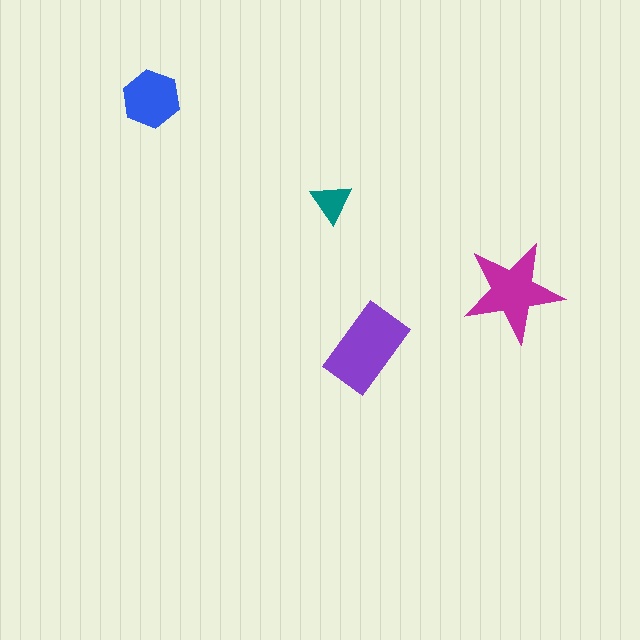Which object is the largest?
The purple rectangle.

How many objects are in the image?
There are 4 objects in the image.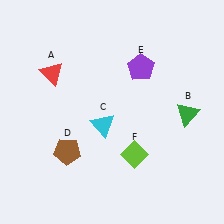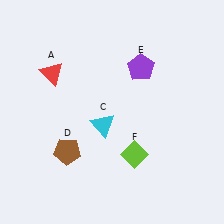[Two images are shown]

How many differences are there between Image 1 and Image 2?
There is 1 difference between the two images.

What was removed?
The green triangle (B) was removed in Image 2.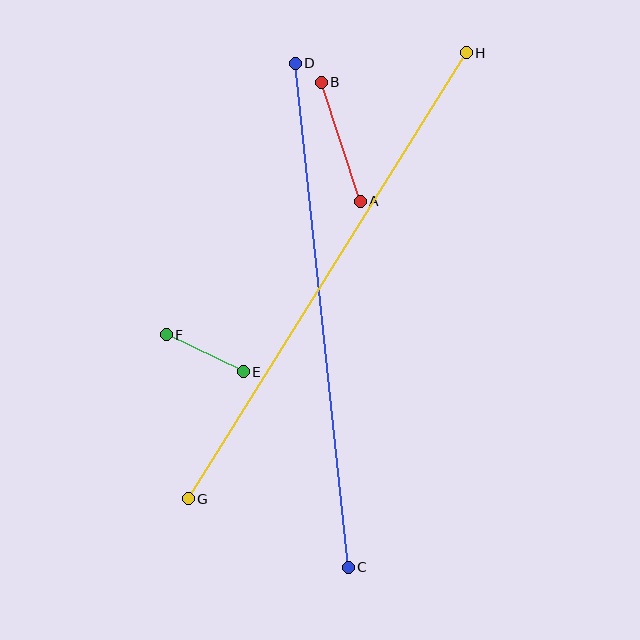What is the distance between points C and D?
The distance is approximately 507 pixels.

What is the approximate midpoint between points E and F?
The midpoint is at approximately (205, 353) pixels.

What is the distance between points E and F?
The distance is approximately 86 pixels.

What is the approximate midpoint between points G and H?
The midpoint is at approximately (327, 276) pixels.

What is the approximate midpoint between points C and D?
The midpoint is at approximately (322, 315) pixels.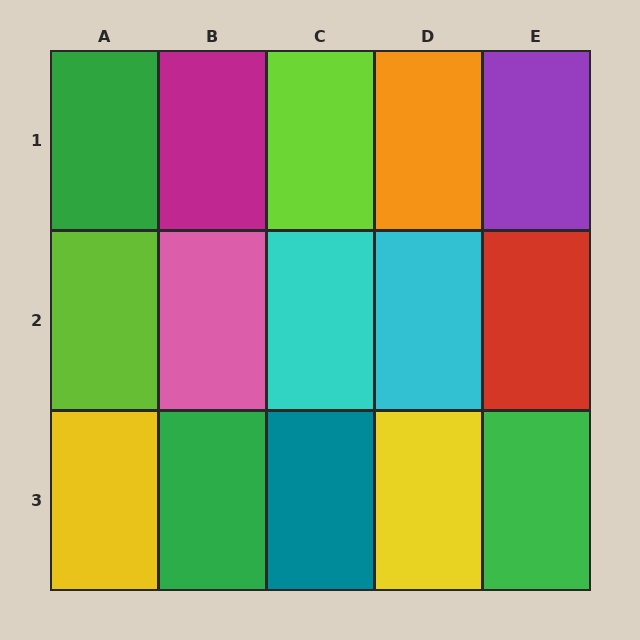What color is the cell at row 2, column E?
Red.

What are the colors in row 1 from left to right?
Green, magenta, lime, orange, purple.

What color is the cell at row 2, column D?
Cyan.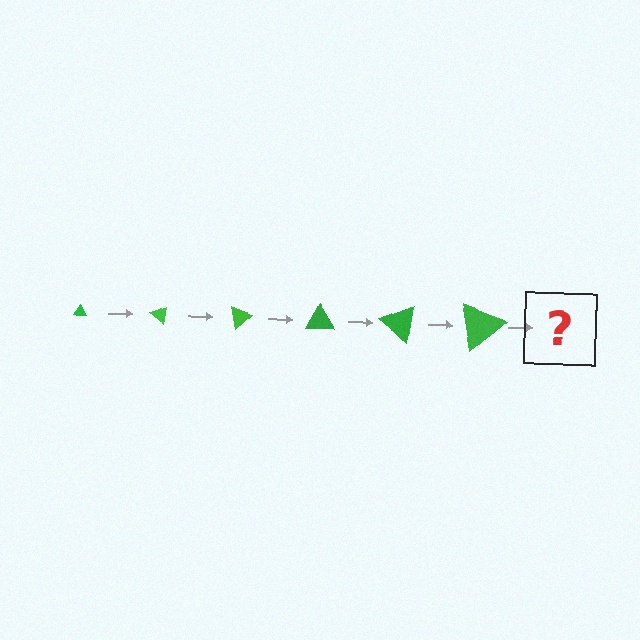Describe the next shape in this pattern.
It should be a triangle, larger than the previous one and rotated 240 degrees from the start.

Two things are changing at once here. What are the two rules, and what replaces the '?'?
The two rules are that the triangle grows larger each step and it rotates 40 degrees each step. The '?' should be a triangle, larger than the previous one and rotated 240 degrees from the start.